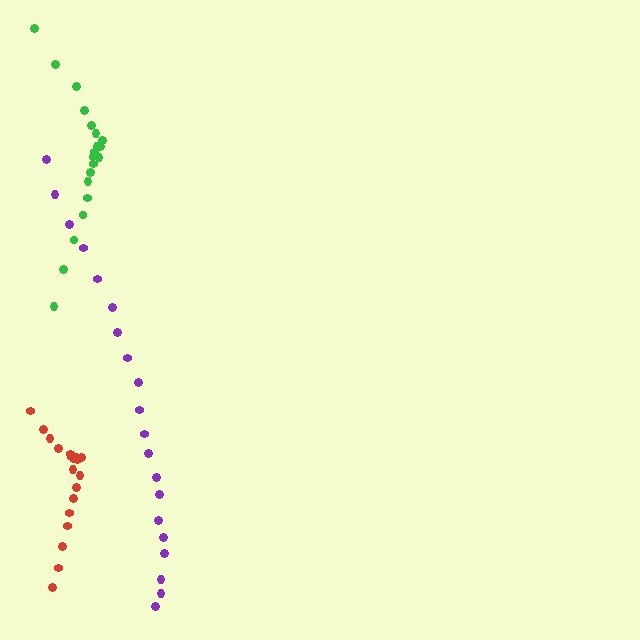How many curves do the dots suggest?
There are 3 distinct paths.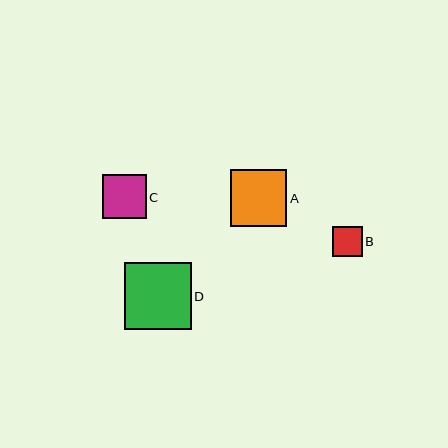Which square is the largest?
Square D is the largest with a size of approximately 67 pixels.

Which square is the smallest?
Square B is the smallest with a size of approximately 30 pixels.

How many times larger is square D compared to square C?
Square D is approximately 1.5 times the size of square C.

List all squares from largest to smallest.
From largest to smallest: D, A, C, B.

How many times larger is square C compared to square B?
Square C is approximately 1.4 times the size of square B.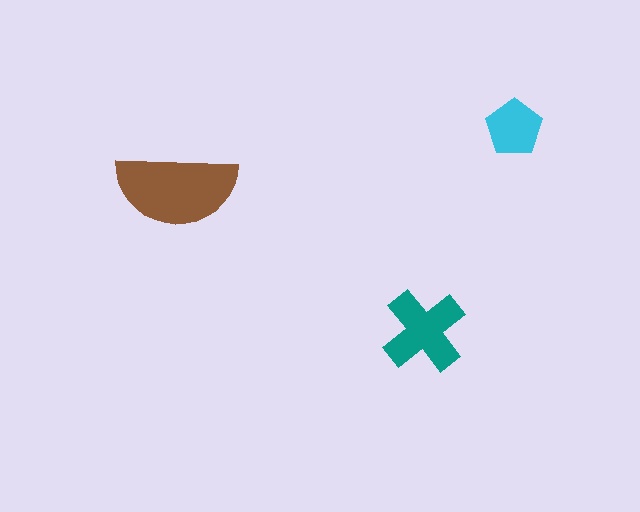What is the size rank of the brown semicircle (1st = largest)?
1st.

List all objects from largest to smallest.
The brown semicircle, the teal cross, the cyan pentagon.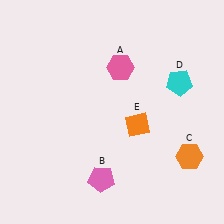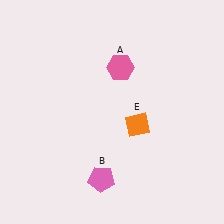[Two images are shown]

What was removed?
The orange hexagon (C), the cyan pentagon (D) were removed in Image 2.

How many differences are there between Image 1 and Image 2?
There are 2 differences between the two images.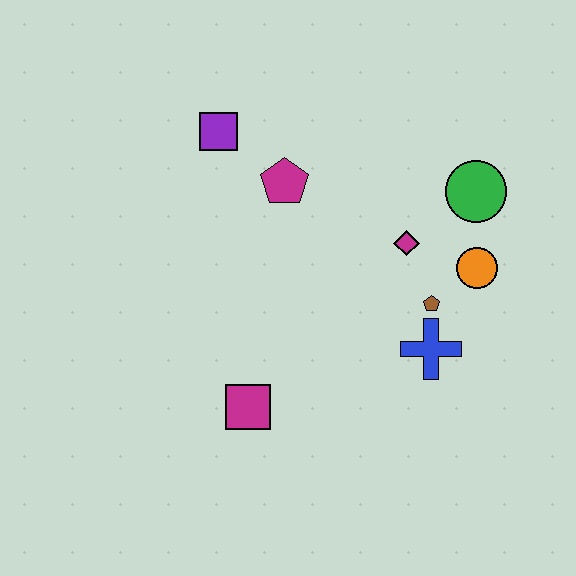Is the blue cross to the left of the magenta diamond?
No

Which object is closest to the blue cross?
The brown pentagon is closest to the blue cross.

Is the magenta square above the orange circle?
No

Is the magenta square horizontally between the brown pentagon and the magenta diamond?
No